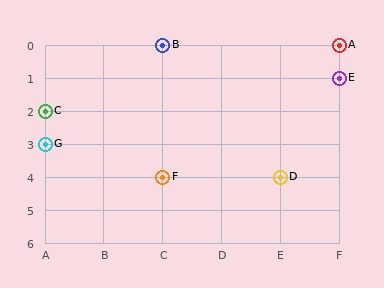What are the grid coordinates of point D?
Point D is at grid coordinates (E, 4).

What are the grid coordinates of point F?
Point F is at grid coordinates (C, 4).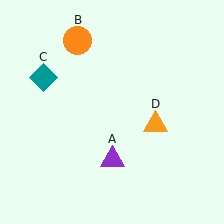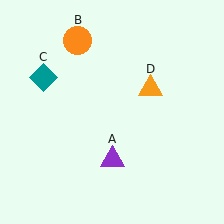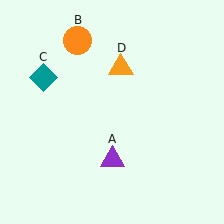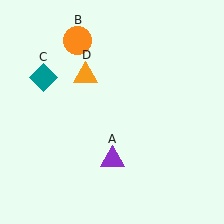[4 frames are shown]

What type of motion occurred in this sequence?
The orange triangle (object D) rotated counterclockwise around the center of the scene.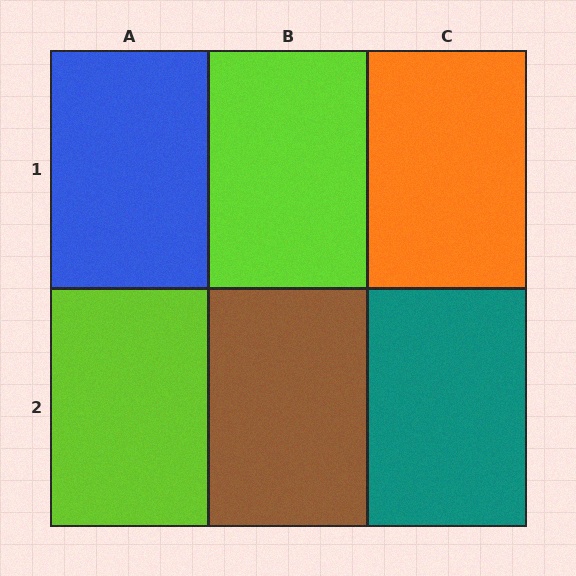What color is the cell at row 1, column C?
Orange.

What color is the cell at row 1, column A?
Blue.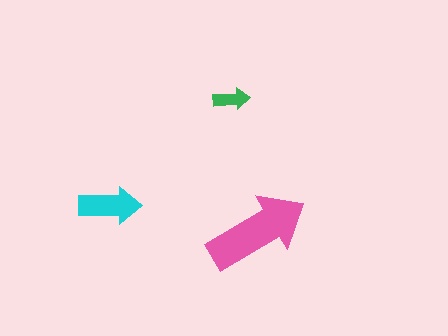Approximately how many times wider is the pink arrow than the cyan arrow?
About 1.5 times wider.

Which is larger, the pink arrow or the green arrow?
The pink one.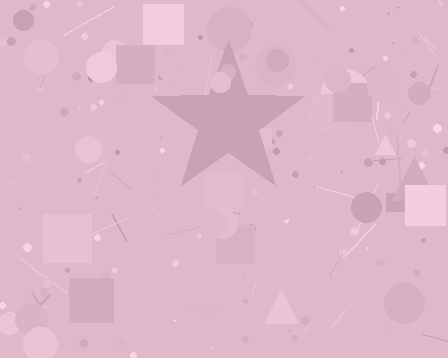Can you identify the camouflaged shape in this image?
The camouflaged shape is a star.